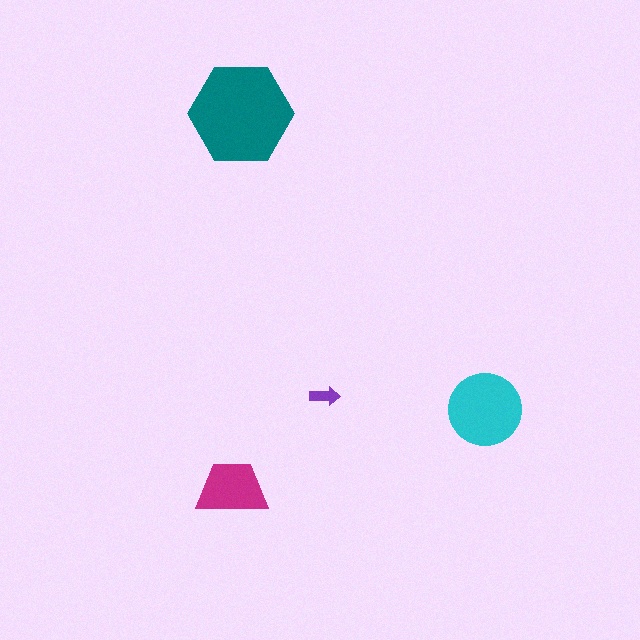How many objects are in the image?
There are 4 objects in the image.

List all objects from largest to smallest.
The teal hexagon, the cyan circle, the magenta trapezoid, the purple arrow.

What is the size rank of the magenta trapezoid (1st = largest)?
3rd.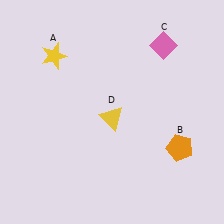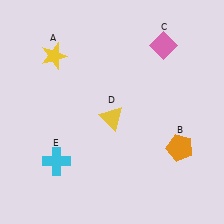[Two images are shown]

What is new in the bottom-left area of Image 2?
A cyan cross (E) was added in the bottom-left area of Image 2.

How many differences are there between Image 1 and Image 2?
There is 1 difference between the two images.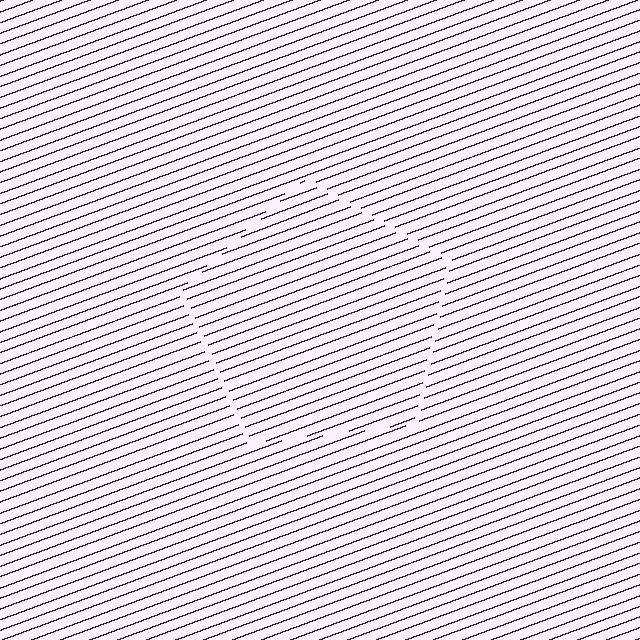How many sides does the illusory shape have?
5 sides — the line-ends trace a pentagon.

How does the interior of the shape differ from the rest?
The interior of the shape contains the same grating, shifted by half a period — the contour is defined by the phase discontinuity where line-ends from the inner and outer gratings abut.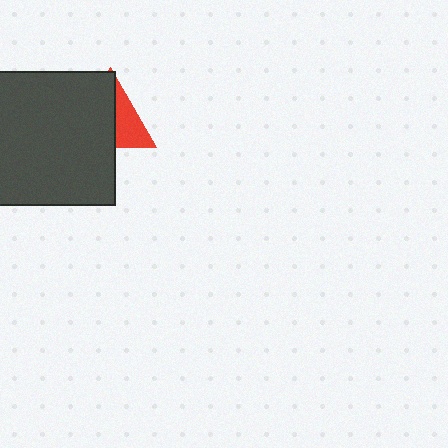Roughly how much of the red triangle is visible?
A small part of it is visible (roughly 40%).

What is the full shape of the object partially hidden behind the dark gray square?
The partially hidden object is a red triangle.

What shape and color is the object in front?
The object in front is a dark gray square.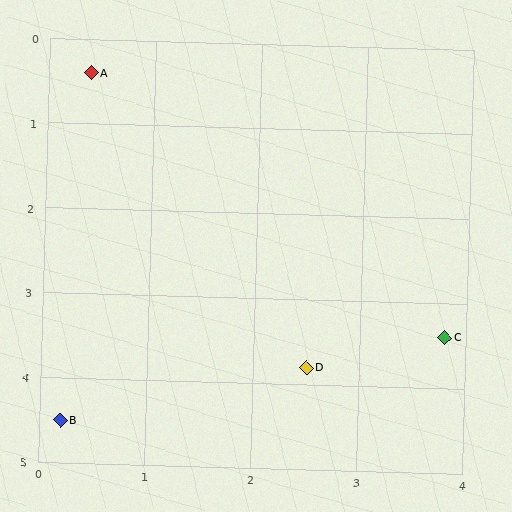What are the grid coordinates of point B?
Point B is at approximately (0.2, 4.5).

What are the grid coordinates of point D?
Point D is at approximately (2.5, 3.8).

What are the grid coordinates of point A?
Point A is at approximately (0.4, 0.4).